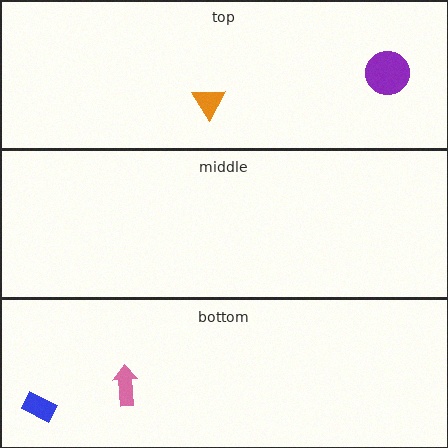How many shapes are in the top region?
2.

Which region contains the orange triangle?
The top region.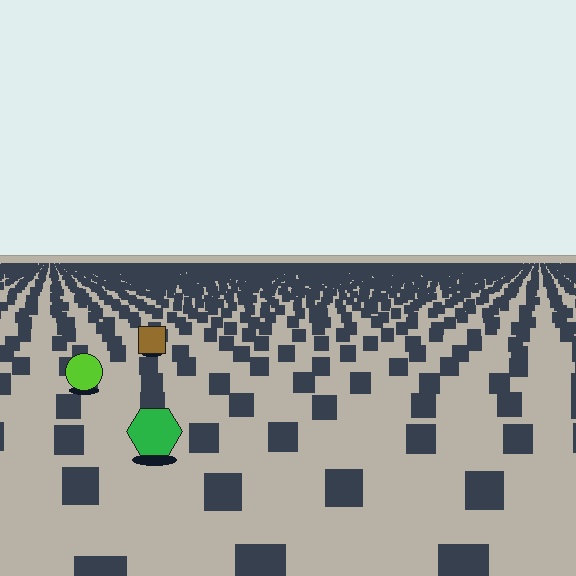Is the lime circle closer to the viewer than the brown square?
Yes. The lime circle is closer — you can tell from the texture gradient: the ground texture is coarser near it.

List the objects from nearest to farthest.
From nearest to farthest: the green hexagon, the lime circle, the brown square.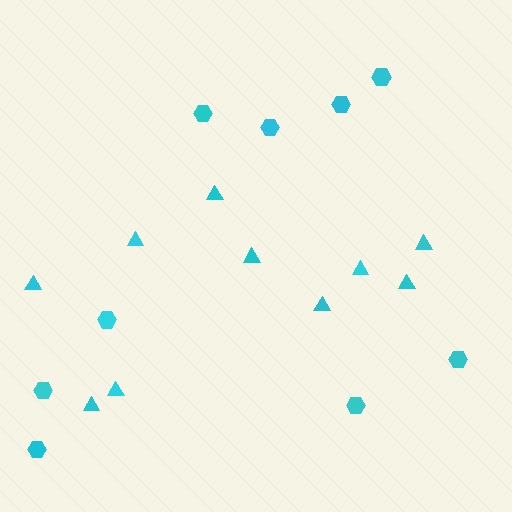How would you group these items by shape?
There are 2 groups: one group of hexagons (9) and one group of triangles (10).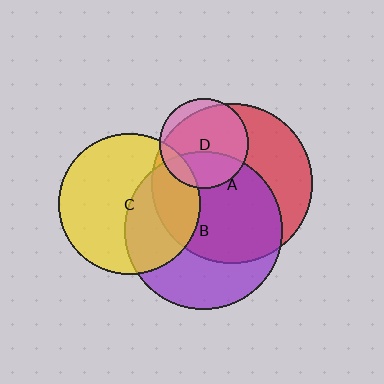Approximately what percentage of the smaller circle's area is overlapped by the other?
Approximately 15%.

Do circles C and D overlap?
Yes.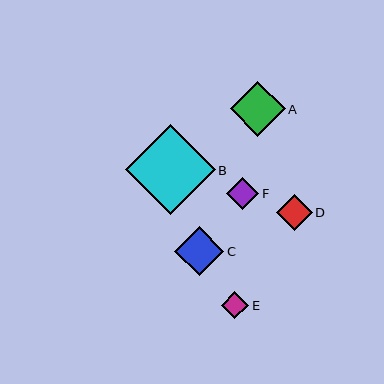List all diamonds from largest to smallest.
From largest to smallest: B, A, C, D, F, E.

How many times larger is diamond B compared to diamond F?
Diamond B is approximately 2.8 times the size of diamond F.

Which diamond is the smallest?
Diamond E is the smallest with a size of approximately 28 pixels.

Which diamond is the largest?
Diamond B is the largest with a size of approximately 90 pixels.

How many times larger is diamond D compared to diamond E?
Diamond D is approximately 1.3 times the size of diamond E.